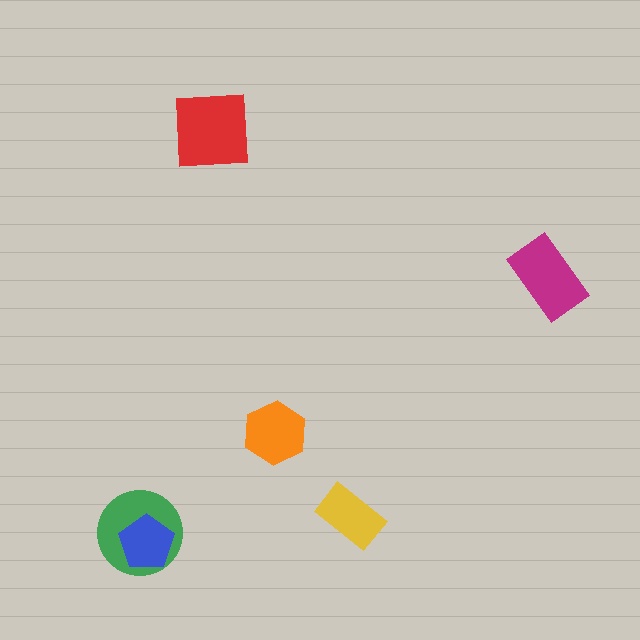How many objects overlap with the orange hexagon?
0 objects overlap with the orange hexagon.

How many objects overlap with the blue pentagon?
1 object overlaps with the blue pentagon.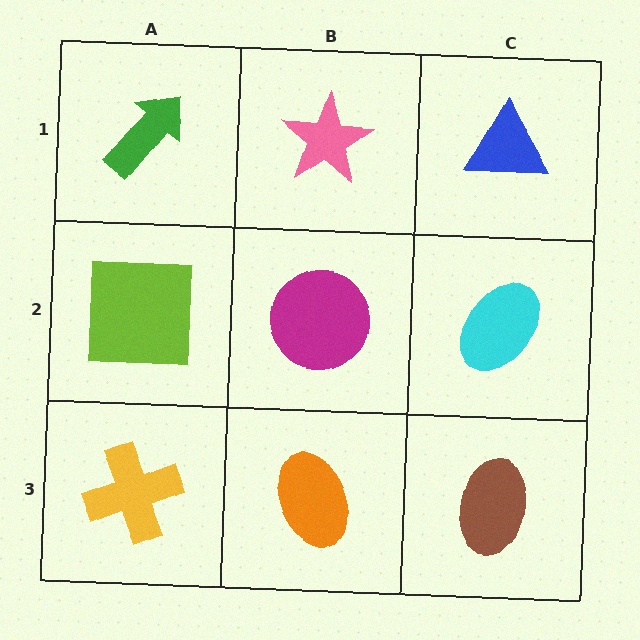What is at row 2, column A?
A lime square.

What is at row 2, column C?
A cyan ellipse.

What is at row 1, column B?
A pink star.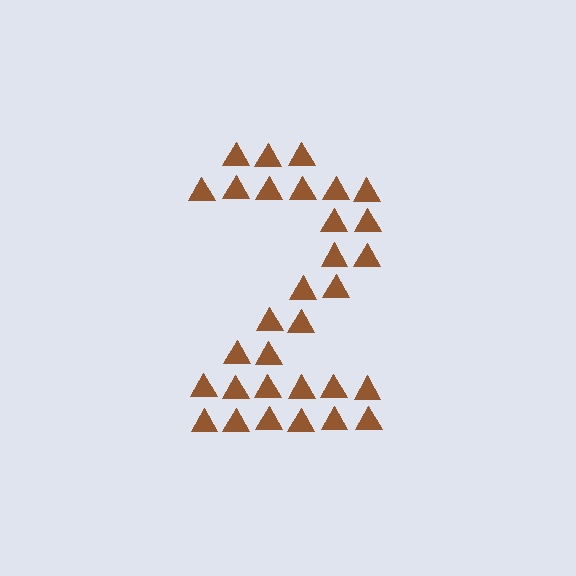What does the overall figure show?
The overall figure shows the digit 2.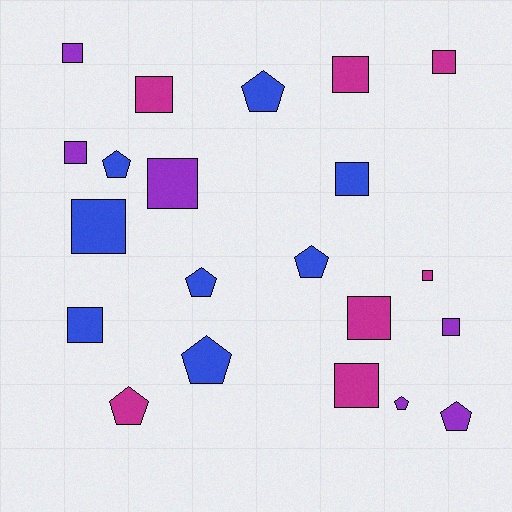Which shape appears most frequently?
Square, with 13 objects.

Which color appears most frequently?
Blue, with 8 objects.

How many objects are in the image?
There are 21 objects.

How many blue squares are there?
There are 3 blue squares.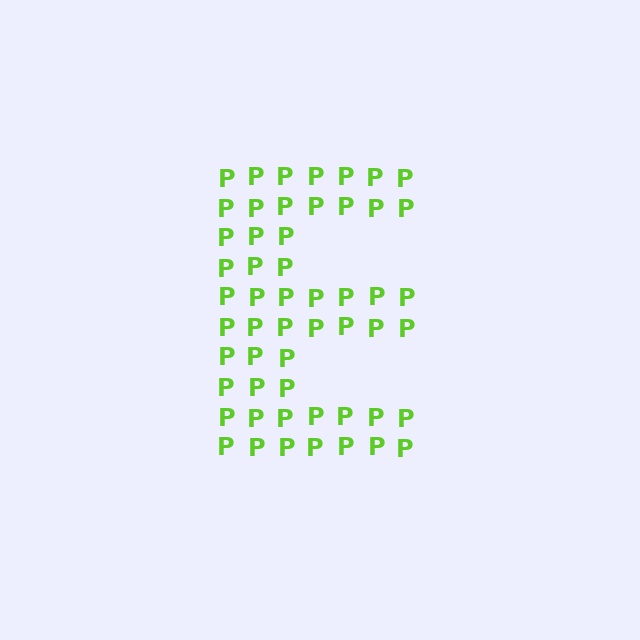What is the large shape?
The large shape is the letter E.